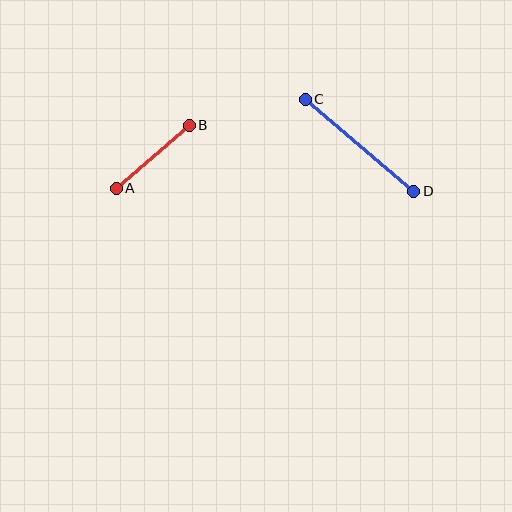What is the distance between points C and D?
The distance is approximately 142 pixels.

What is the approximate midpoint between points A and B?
The midpoint is at approximately (153, 157) pixels.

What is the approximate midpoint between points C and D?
The midpoint is at approximately (359, 145) pixels.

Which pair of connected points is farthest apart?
Points C and D are farthest apart.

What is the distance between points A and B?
The distance is approximately 96 pixels.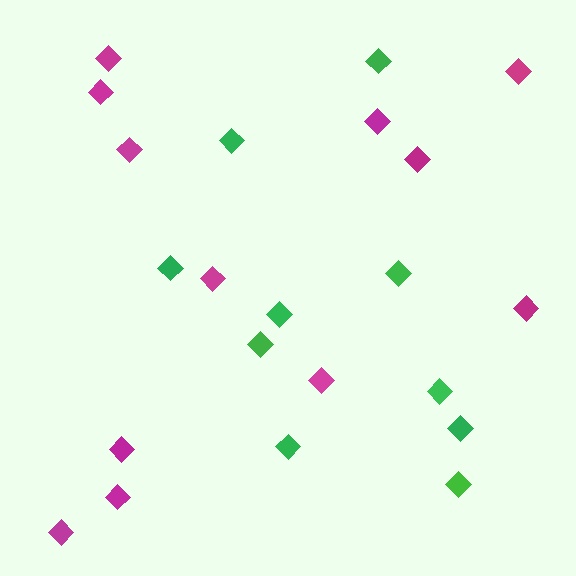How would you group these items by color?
There are 2 groups: one group of green diamonds (10) and one group of magenta diamonds (12).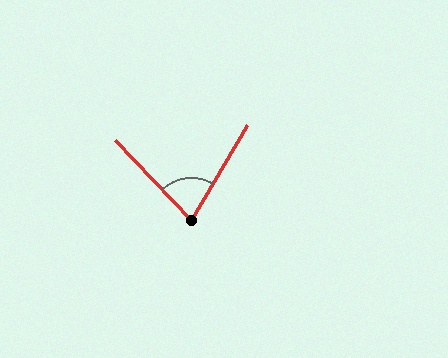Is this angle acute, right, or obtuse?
It is acute.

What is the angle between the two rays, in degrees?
Approximately 74 degrees.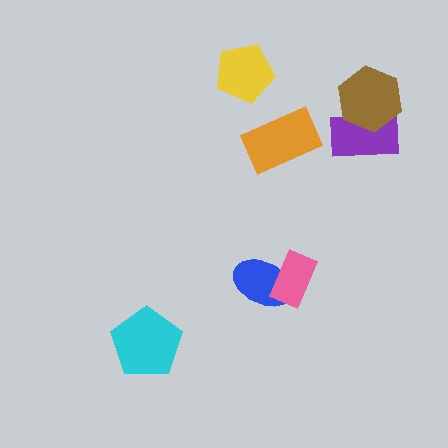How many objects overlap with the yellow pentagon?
0 objects overlap with the yellow pentagon.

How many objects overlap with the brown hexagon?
1 object overlaps with the brown hexagon.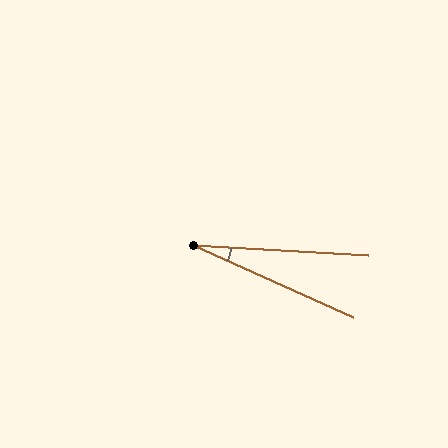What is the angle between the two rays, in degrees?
Approximately 21 degrees.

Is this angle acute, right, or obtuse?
It is acute.